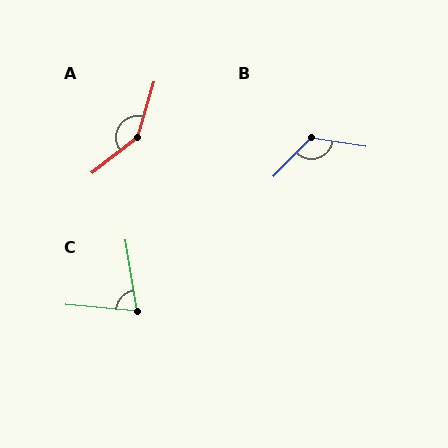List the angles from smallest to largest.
C (76°), B (126°), A (145°).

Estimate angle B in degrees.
Approximately 126 degrees.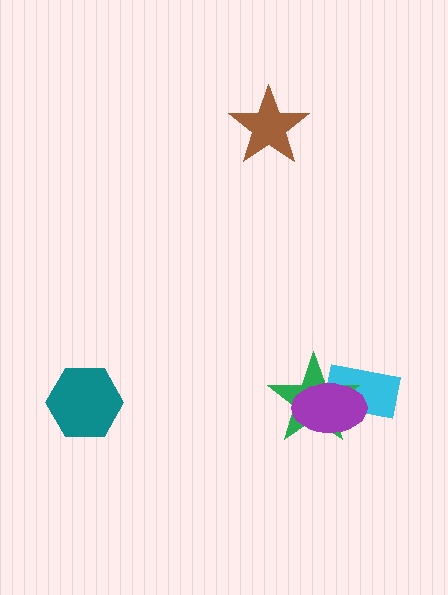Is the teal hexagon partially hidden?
No, no other shape covers it.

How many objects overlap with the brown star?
0 objects overlap with the brown star.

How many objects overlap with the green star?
2 objects overlap with the green star.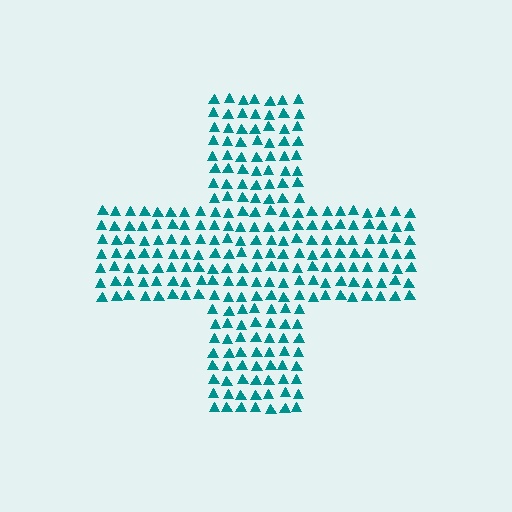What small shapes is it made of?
It is made of small triangles.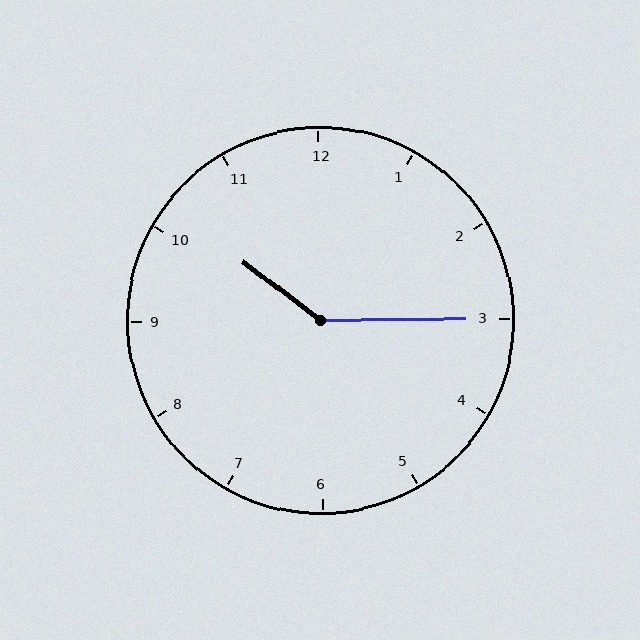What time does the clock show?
10:15.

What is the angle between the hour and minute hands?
Approximately 142 degrees.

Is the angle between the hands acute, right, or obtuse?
It is obtuse.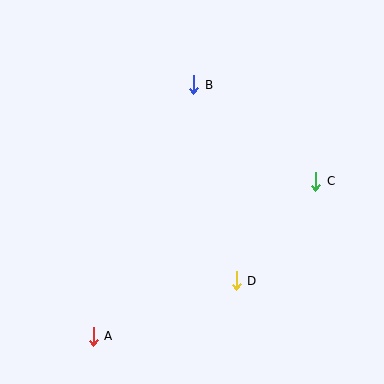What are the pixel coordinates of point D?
Point D is at (236, 281).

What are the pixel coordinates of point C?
Point C is at (316, 181).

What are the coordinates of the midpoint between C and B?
The midpoint between C and B is at (255, 133).